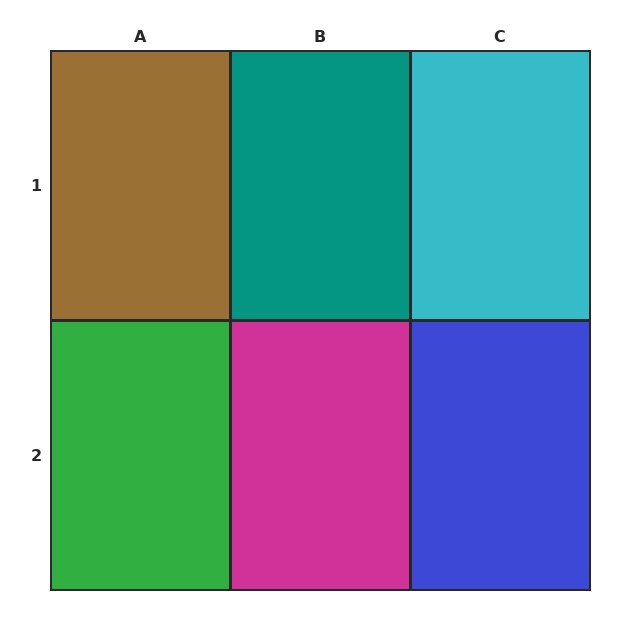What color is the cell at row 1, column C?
Cyan.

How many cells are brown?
1 cell is brown.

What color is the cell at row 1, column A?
Brown.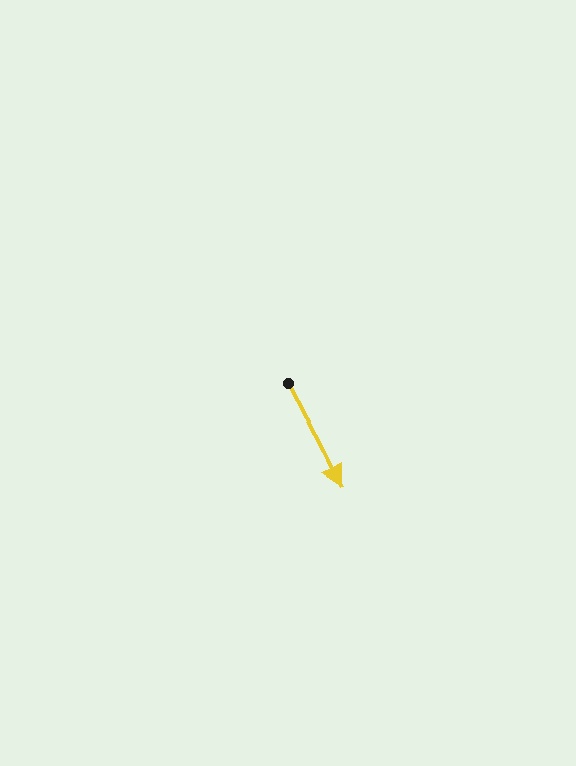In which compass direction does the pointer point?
Southeast.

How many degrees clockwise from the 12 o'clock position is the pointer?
Approximately 152 degrees.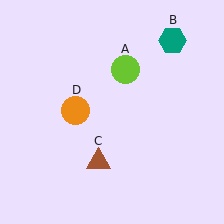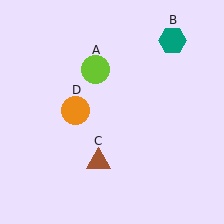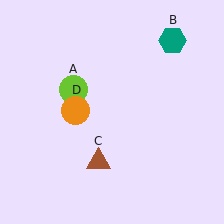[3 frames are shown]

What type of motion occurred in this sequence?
The lime circle (object A) rotated counterclockwise around the center of the scene.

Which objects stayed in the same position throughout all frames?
Teal hexagon (object B) and brown triangle (object C) and orange circle (object D) remained stationary.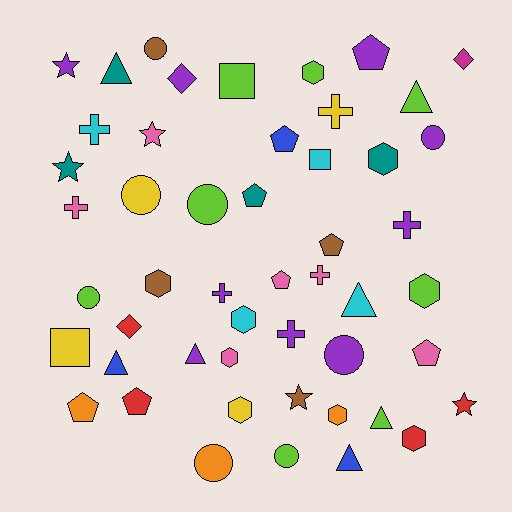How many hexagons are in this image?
There are 9 hexagons.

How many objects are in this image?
There are 50 objects.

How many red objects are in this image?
There are 4 red objects.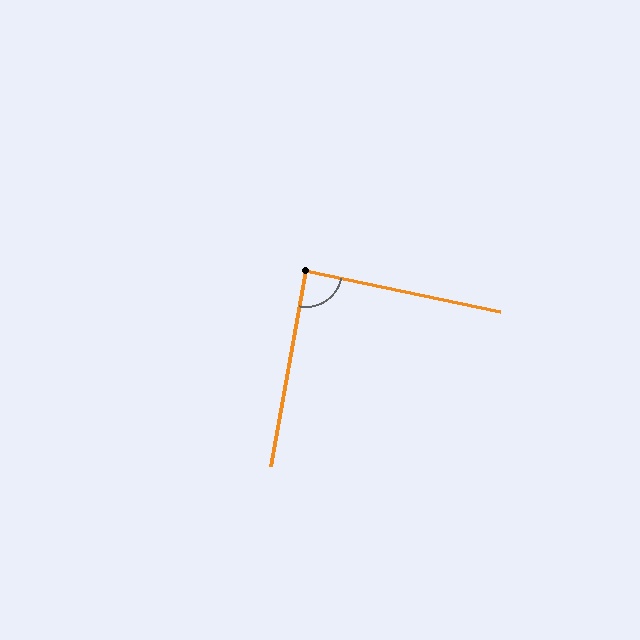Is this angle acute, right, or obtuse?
It is approximately a right angle.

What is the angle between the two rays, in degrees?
Approximately 89 degrees.